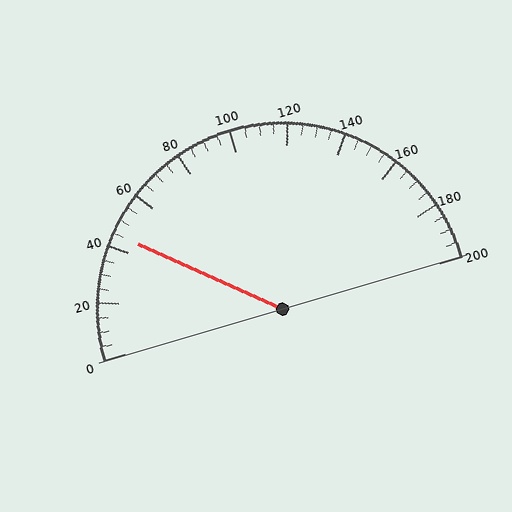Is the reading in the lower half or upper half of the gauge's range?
The reading is in the lower half of the range (0 to 200).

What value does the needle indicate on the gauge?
The needle indicates approximately 45.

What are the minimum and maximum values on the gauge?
The gauge ranges from 0 to 200.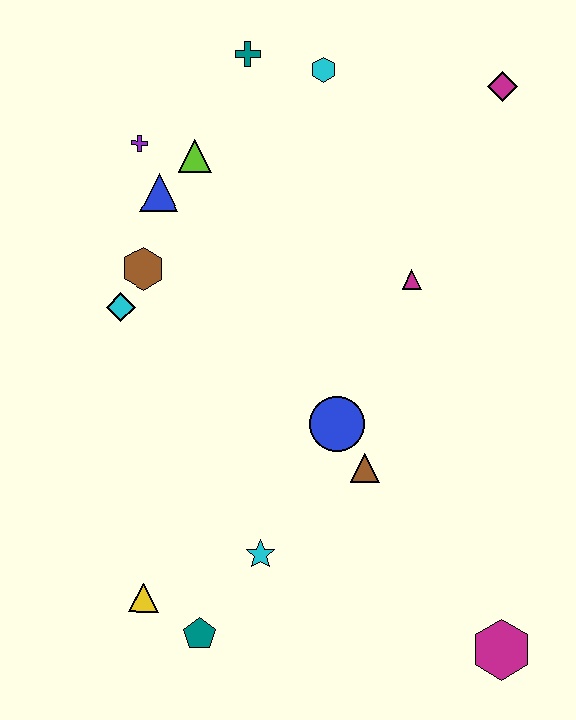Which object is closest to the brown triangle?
The blue circle is closest to the brown triangle.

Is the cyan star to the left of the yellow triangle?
No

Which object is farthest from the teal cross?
The magenta hexagon is farthest from the teal cross.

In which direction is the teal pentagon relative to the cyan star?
The teal pentagon is below the cyan star.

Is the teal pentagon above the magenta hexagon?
Yes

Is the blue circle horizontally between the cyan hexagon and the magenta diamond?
Yes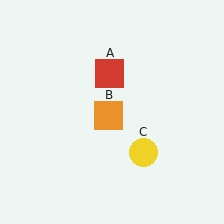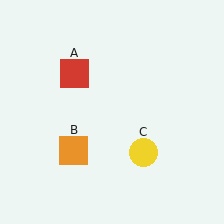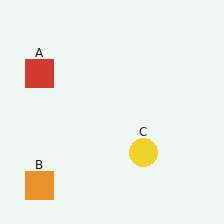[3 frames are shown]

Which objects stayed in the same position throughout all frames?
Yellow circle (object C) remained stationary.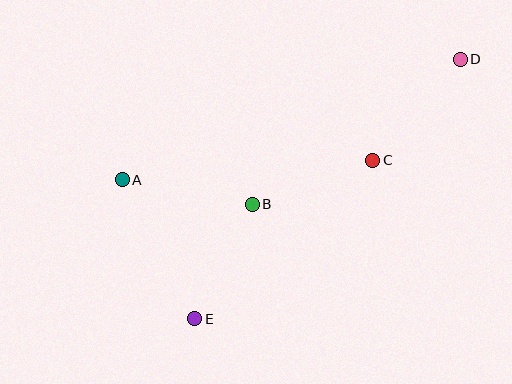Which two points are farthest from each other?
Points D and E are farthest from each other.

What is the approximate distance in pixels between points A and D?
The distance between A and D is approximately 359 pixels.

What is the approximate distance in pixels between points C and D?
The distance between C and D is approximately 134 pixels.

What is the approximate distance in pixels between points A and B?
The distance between A and B is approximately 132 pixels.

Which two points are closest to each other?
Points B and C are closest to each other.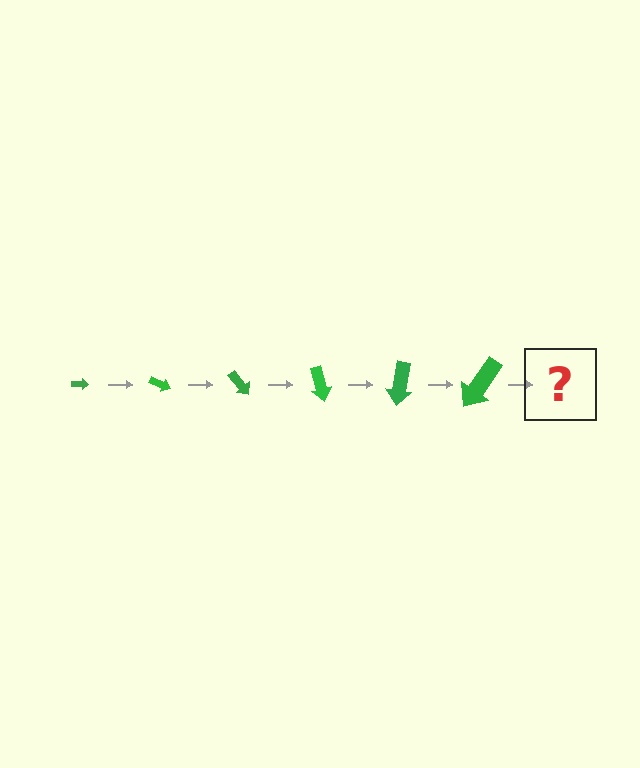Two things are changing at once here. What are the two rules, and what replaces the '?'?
The two rules are that the arrow grows larger each step and it rotates 25 degrees each step. The '?' should be an arrow, larger than the previous one and rotated 150 degrees from the start.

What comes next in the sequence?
The next element should be an arrow, larger than the previous one and rotated 150 degrees from the start.